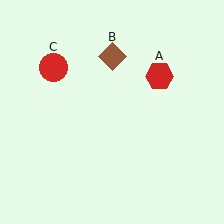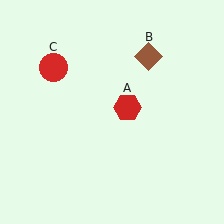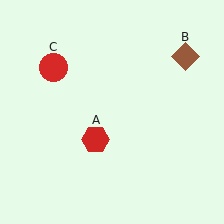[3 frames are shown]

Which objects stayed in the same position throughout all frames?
Red circle (object C) remained stationary.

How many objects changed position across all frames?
2 objects changed position: red hexagon (object A), brown diamond (object B).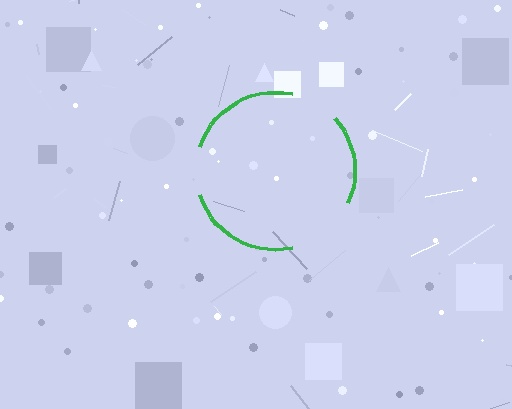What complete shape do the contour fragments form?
The contour fragments form a circle.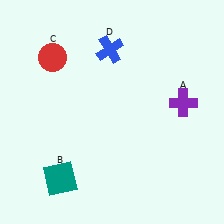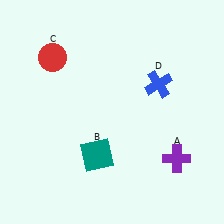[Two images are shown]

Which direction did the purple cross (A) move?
The purple cross (A) moved down.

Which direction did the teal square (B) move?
The teal square (B) moved right.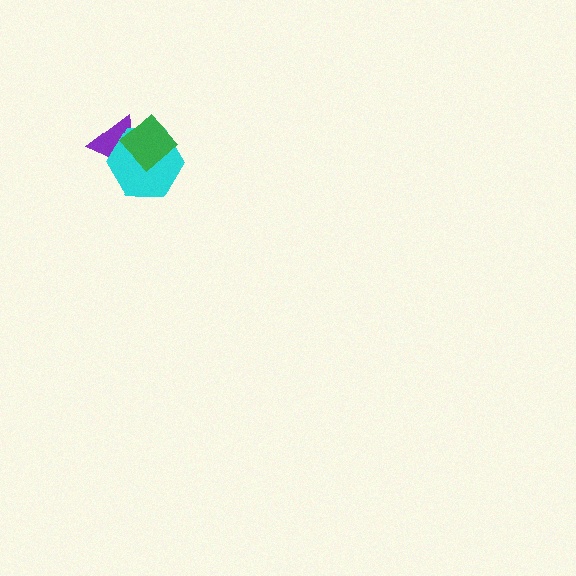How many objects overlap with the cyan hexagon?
2 objects overlap with the cyan hexagon.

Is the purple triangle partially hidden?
Yes, it is partially covered by another shape.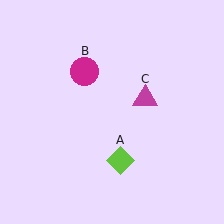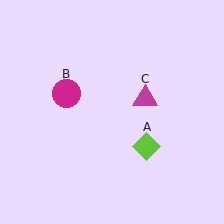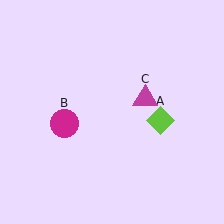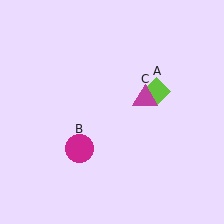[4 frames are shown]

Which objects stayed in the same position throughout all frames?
Magenta triangle (object C) remained stationary.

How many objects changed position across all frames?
2 objects changed position: lime diamond (object A), magenta circle (object B).